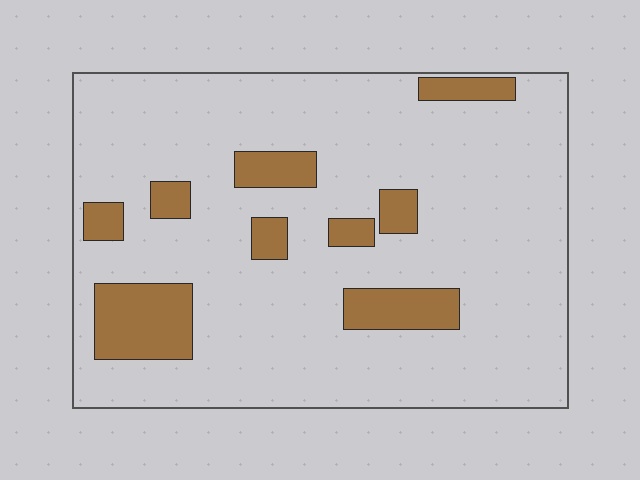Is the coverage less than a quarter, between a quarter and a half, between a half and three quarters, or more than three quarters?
Less than a quarter.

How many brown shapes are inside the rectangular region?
9.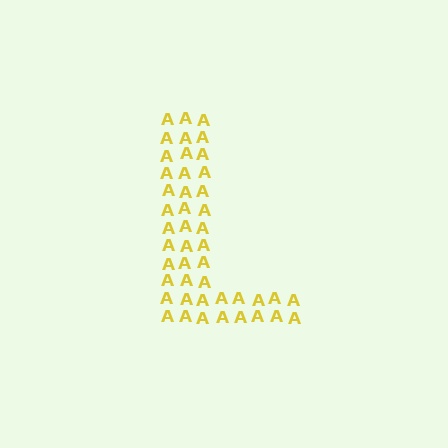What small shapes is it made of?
It is made of small letter A's.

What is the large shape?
The large shape is the letter L.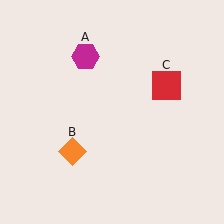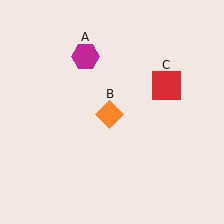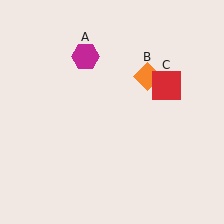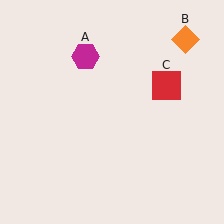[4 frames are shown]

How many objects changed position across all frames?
1 object changed position: orange diamond (object B).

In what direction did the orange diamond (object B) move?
The orange diamond (object B) moved up and to the right.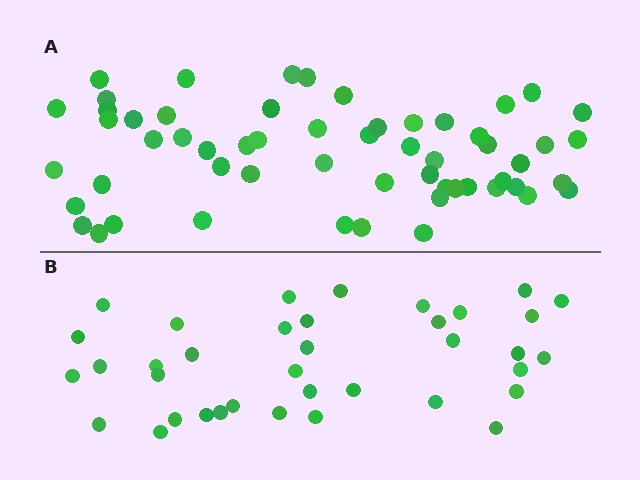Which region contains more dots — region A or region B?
Region A (the top region) has more dots.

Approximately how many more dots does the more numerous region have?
Region A has approximately 20 more dots than region B.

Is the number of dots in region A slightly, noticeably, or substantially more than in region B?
Region A has substantially more. The ratio is roughly 1.5 to 1.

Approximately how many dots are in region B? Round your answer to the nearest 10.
About 40 dots. (The exact count is 37, which rounds to 40.)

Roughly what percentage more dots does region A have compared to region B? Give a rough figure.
About 55% more.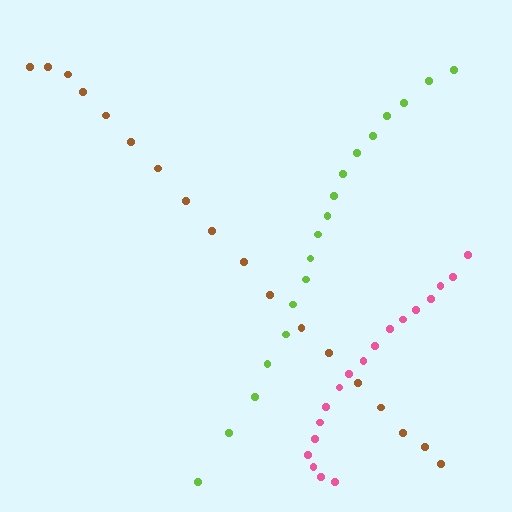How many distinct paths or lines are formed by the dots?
There are 3 distinct paths.